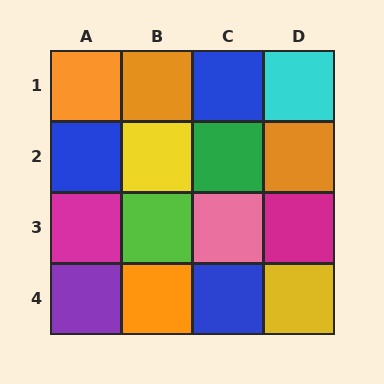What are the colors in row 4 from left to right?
Purple, orange, blue, yellow.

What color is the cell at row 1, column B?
Orange.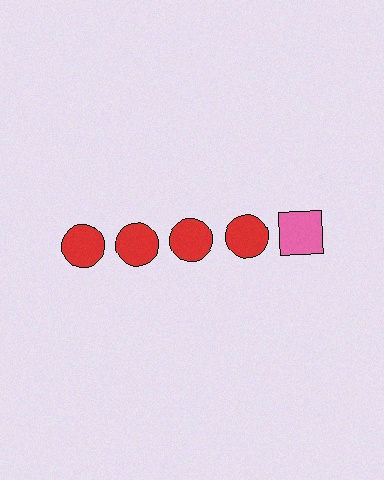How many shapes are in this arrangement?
There are 5 shapes arranged in a grid pattern.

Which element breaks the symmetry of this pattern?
The pink square in the top row, rightmost column breaks the symmetry. All other shapes are red circles.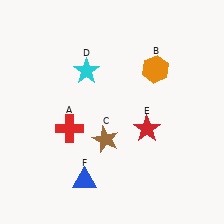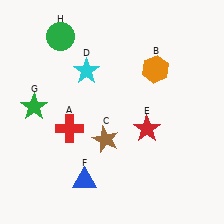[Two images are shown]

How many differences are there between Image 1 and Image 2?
There are 2 differences between the two images.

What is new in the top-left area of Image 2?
A green circle (H) was added in the top-left area of Image 2.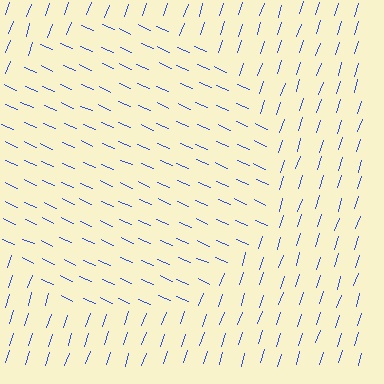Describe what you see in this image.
The image is filled with small blue line segments. A circle region in the image has lines oriented differently from the surrounding lines, creating a visible texture boundary.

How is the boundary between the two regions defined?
The boundary is defined purely by a change in line orientation (approximately 84 degrees difference). All lines are the same color and thickness.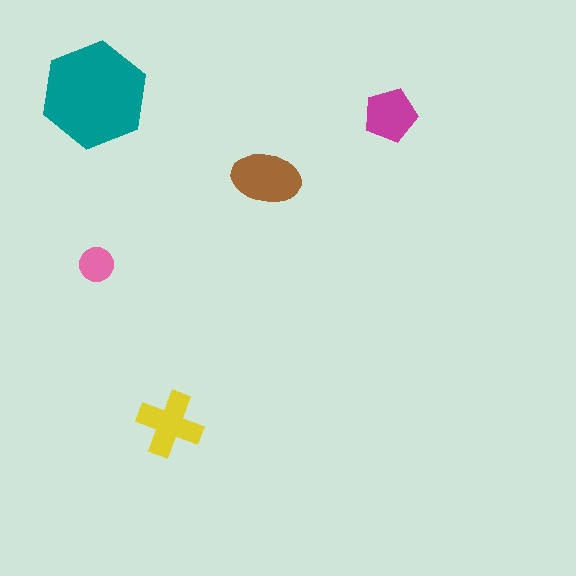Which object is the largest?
The teal hexagon.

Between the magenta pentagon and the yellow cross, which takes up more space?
The yellow cross.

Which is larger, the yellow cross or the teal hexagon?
The teal hexagon.